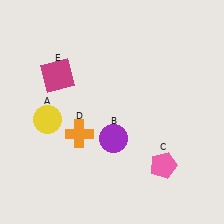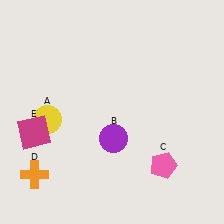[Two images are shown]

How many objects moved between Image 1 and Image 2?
2 objects moved between the two images.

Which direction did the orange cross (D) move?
The orange cross (D) moved left.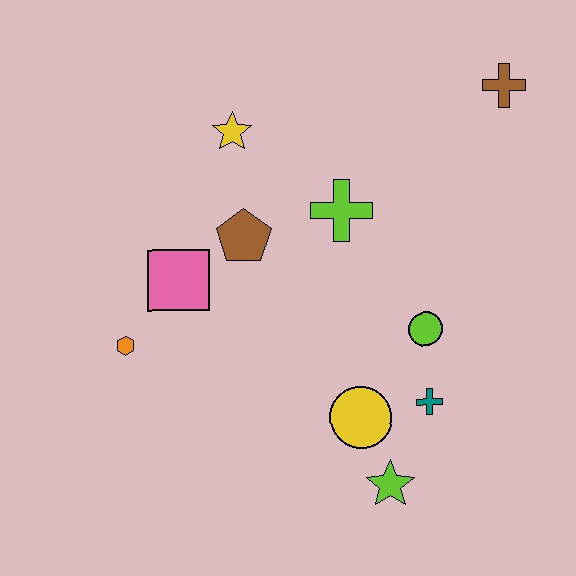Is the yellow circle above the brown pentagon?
No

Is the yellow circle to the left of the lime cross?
No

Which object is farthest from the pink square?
The brown cross is farthest from the pink square.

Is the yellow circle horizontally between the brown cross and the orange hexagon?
Yes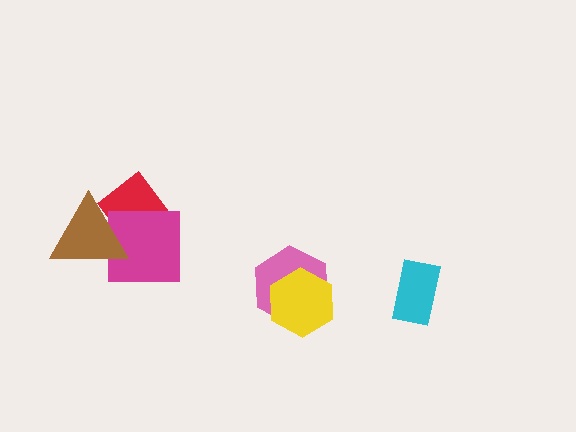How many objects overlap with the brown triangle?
2 objects overlap with the brown triangle.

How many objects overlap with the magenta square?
2 objects overlap with the magenta square.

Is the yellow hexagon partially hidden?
No, no other shape covers it.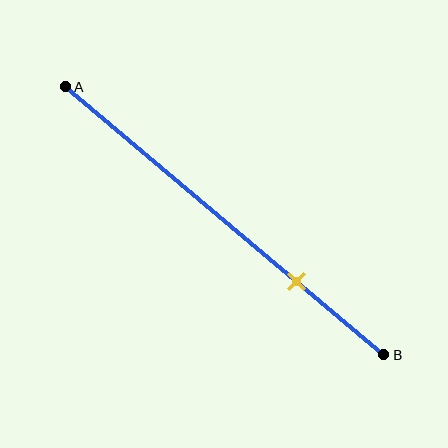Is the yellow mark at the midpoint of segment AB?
No, the mark is at about 75% from A, not at the 50% midpoint.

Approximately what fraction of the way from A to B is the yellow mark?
The yellow mark is approximately 75% of the way from A to B.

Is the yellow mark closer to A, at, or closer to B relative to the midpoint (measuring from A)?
The yellow mark is closer to point B than the midpoint of segment AB.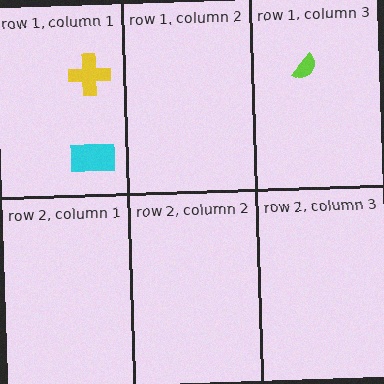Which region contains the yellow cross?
The row 1, column 1 region.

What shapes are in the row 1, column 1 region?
The cyan rectangle, the yellow cross.